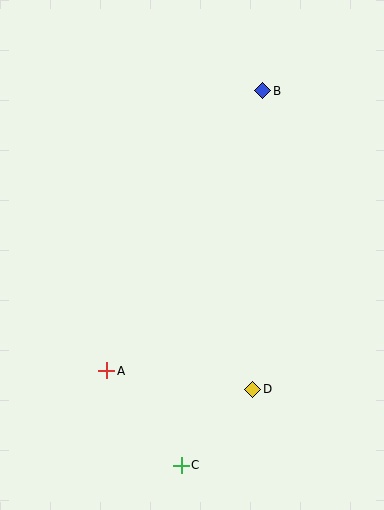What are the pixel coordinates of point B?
Point B is at (263, 91).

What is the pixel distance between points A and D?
The distance between A and D is 148 pixels.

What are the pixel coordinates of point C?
Point C is at (181, 465).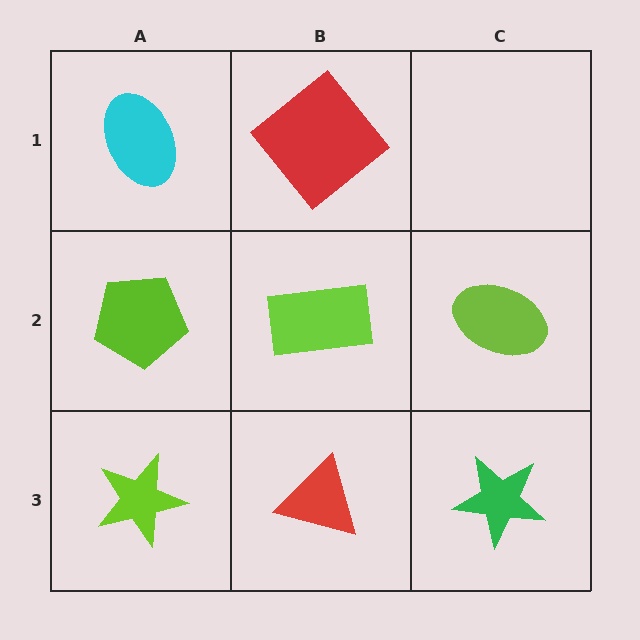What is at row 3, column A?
A lime star.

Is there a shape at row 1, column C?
No, that cell is empty.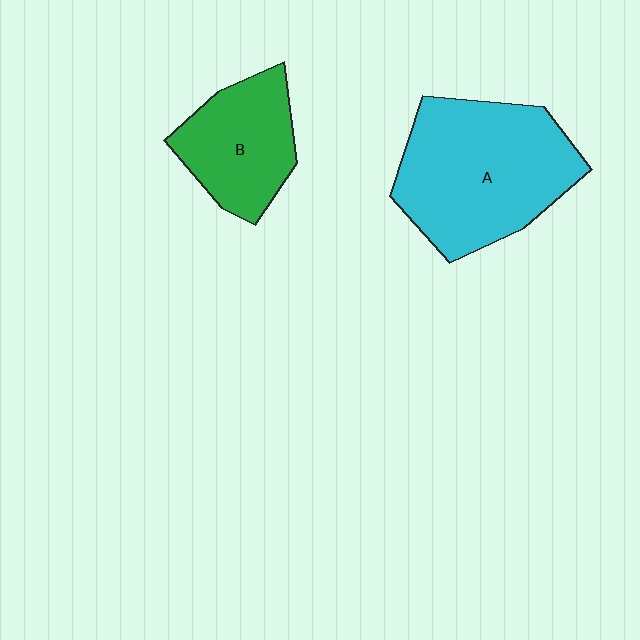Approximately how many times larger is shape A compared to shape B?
Approximately 1.7 times.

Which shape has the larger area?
Shape A (cyan).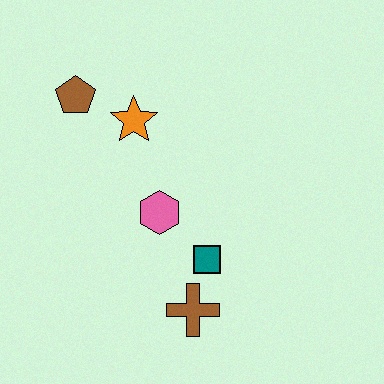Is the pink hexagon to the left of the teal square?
Yes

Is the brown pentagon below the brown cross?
No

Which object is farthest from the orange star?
The brown cross is farthest from the orange star.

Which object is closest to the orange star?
The brown pentagon is closest to the orange star.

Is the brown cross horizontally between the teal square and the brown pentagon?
Yes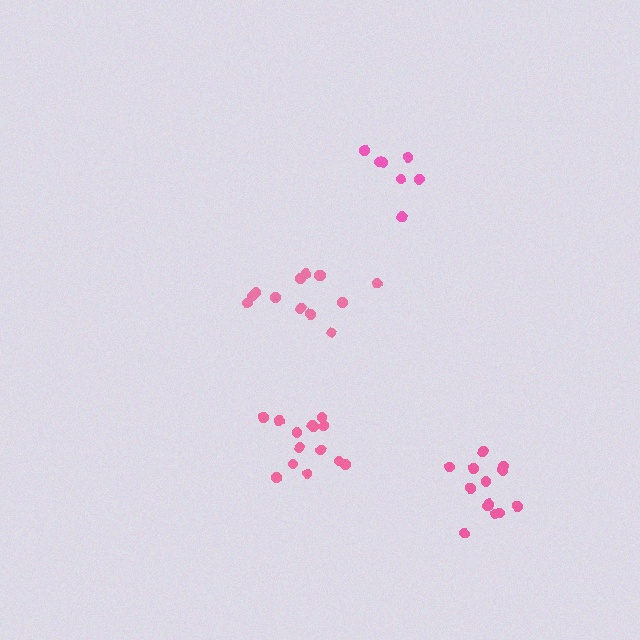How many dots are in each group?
Group 1: 8 dots, Group 2: 14 dots, Group 3: 14 dots, Group 4: 14 dots (50 total).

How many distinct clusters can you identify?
There are 4 distinct clusters.